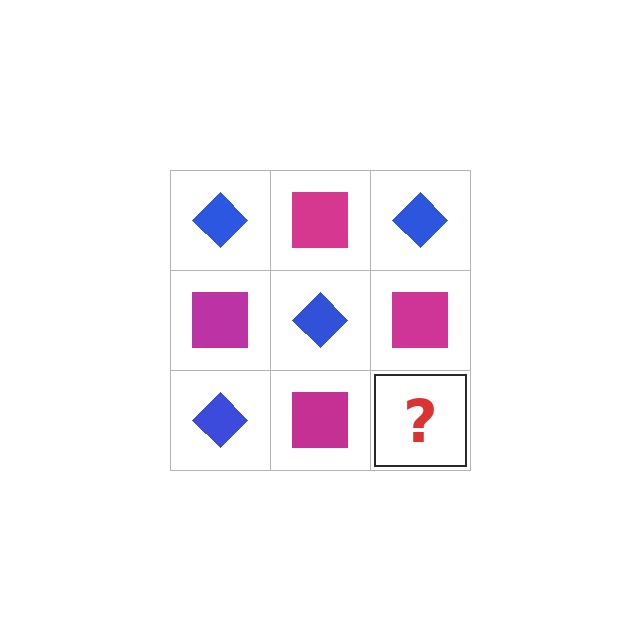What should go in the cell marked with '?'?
The missing cell should contain a blue diamond.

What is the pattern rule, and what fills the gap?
The rule is that it alternates blue diamond and magenta square in a checkerboard pattern. The gap should be filled with a blue diamond.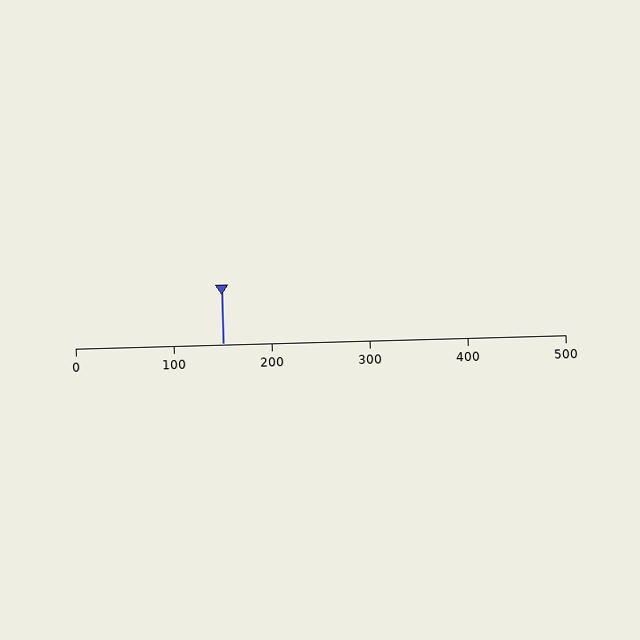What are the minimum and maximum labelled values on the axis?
The axis runs from 0 to 500.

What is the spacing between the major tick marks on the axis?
The major ticks are spaced 100 apart.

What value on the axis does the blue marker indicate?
The marker indicates approximately 150.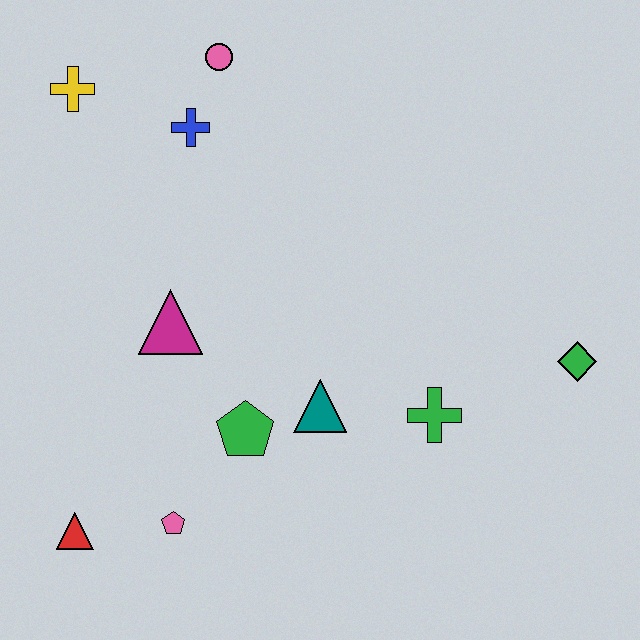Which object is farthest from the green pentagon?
The yellow cross is farthest from the green pentagon.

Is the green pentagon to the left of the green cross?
Yes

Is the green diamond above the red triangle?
Yes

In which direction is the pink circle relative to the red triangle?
The pink circle is above the red triangle.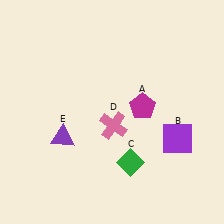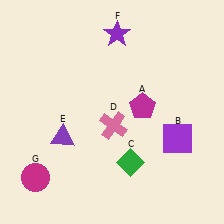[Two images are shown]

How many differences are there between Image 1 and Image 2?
There are 2 differences between the two images.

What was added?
A purple star (F), a magenta circle (G) were added in Image 2.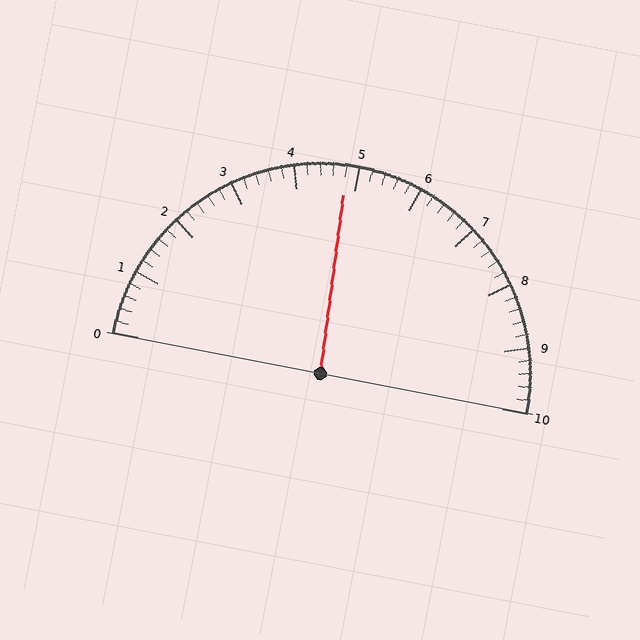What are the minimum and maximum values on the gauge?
The gauge ranges from 0 to 10.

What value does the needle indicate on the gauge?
The needle indicates approximately 4.8.